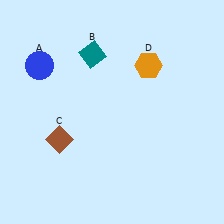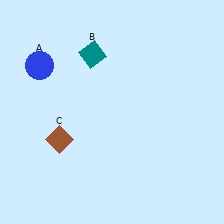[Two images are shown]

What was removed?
The orange hexagon (D) was removed in Image 2.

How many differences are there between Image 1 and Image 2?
There is 1 difference between the two images.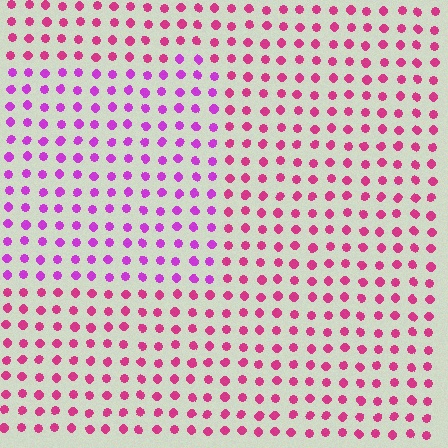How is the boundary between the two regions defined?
The boundary is defined purely by a slight shift in hue (about 33 degrees). Spacing, size, and orientation are identical on both sides.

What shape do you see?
I see a rectangle.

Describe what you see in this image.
The image is filled with small magenta elements in a uniform arrangement. A rectangle-shaped region is visible where the elements are tinted to a slightly different hue, forming a subtle color boundary.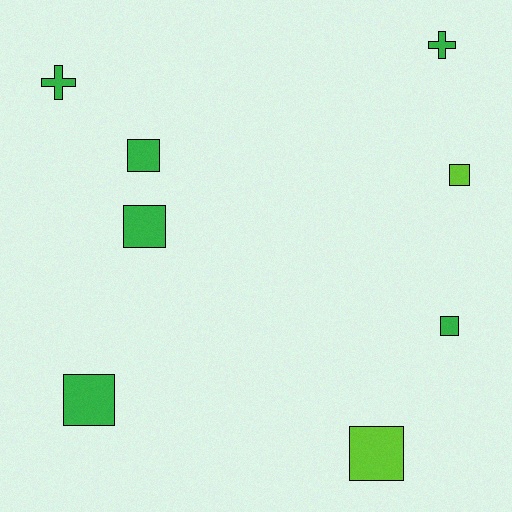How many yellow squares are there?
There are no yellow squares.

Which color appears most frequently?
Green, with 6 objects.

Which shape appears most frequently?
Square, with 6 objects.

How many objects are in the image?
There are 8 objects.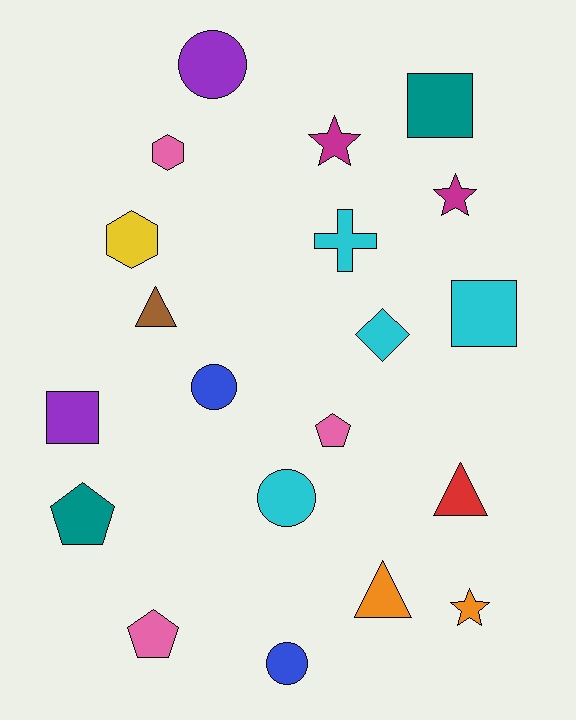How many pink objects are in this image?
There are 3 pink objects.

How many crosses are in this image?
There is 1 cross.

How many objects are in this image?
There are 20 objects.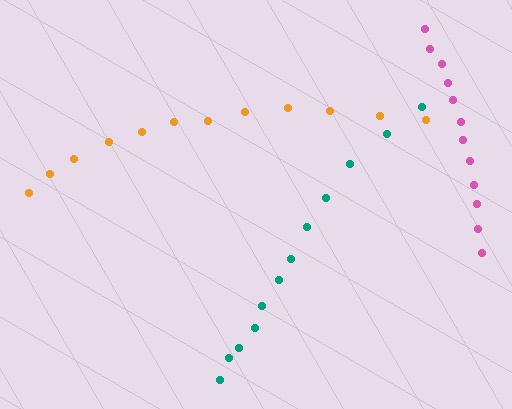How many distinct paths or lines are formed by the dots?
There are 3 distinct paths.